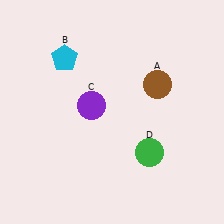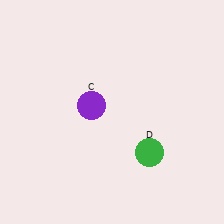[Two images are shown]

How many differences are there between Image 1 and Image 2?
There are 2 differences between the two images.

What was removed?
The brown circle (A), the cyan pentagon (B) were removed in Image 2.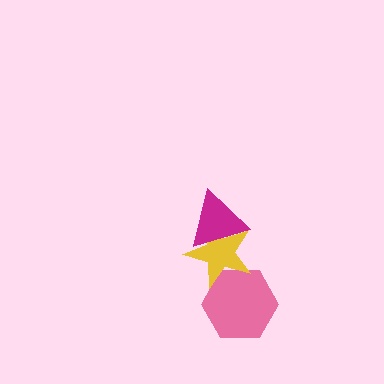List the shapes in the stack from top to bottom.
From top to bottom: the magenta triangle, the yellow star, the pink hexagon.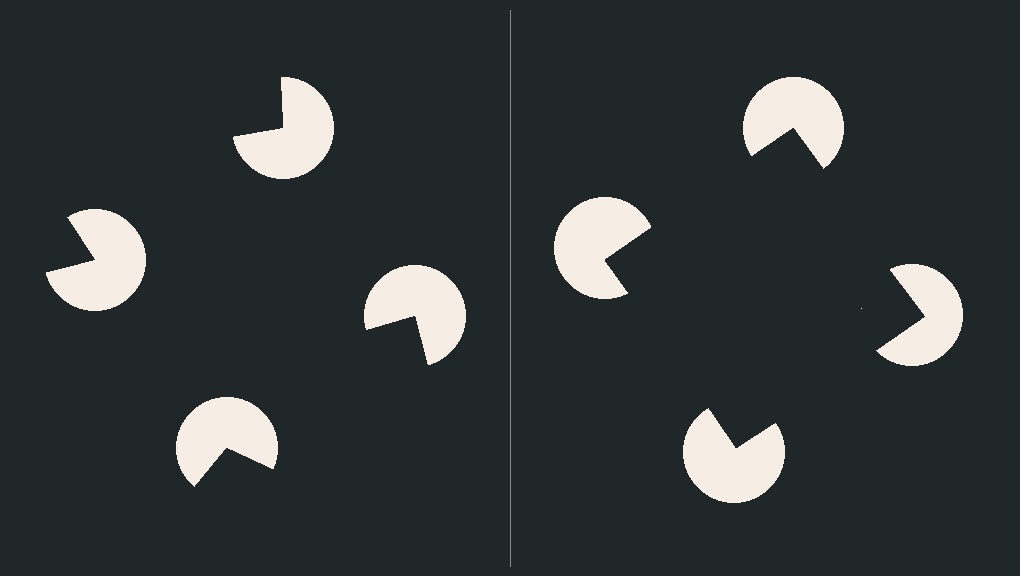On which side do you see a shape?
An illusory square appears on the right side. On the left side the wedge cuts are rotated, so no coherent shape forms.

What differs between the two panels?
The pac-man discs are positioned identically on both sides; only the wedge orientations differ. On the right they align to a square; on the left they are misaligned.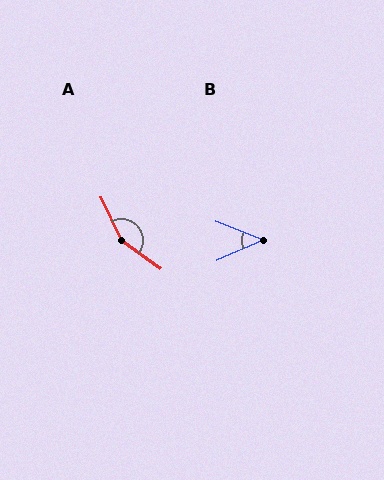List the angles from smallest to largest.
B (45°), A (151°).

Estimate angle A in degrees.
Approximately 151 degrees.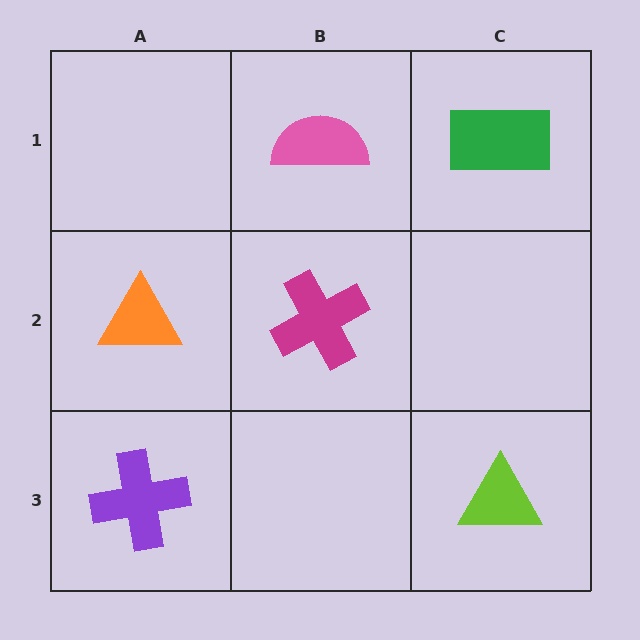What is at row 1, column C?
A green rectangle.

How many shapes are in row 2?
2 shapes.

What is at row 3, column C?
A lime triangle.